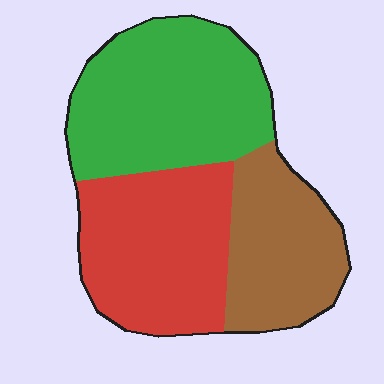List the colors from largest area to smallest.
From largest to smallest: green, red, brown.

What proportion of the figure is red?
Red takes up about one third (1/3) of the figure.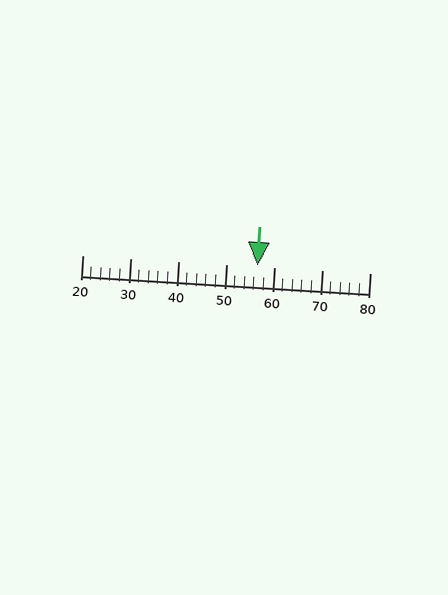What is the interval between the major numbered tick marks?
The major tick marks are spaced 10 units apart.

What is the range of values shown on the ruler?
The ruler shows values from 20 to 80.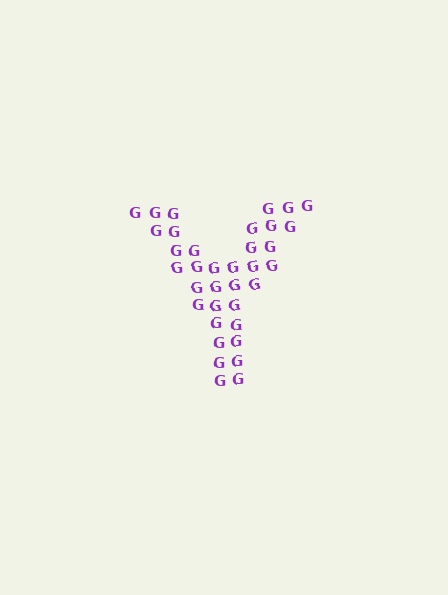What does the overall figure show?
The overall figure shows the letter Y.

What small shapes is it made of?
It is made of small letter G's.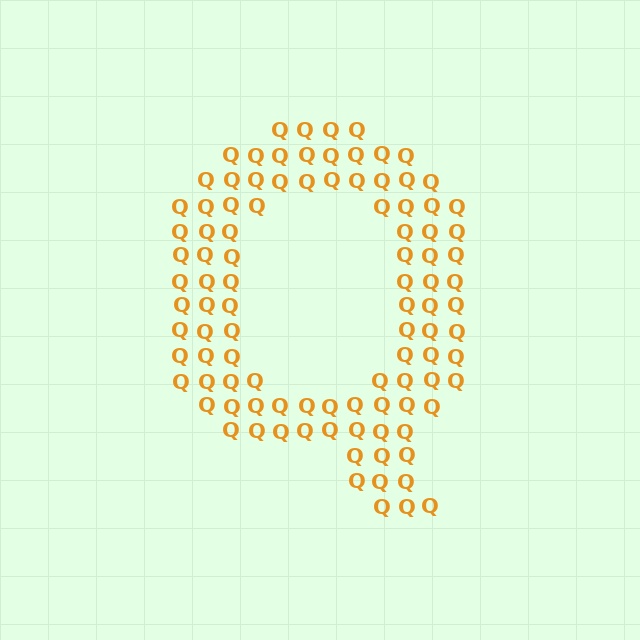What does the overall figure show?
The overall figure shows the letter Q.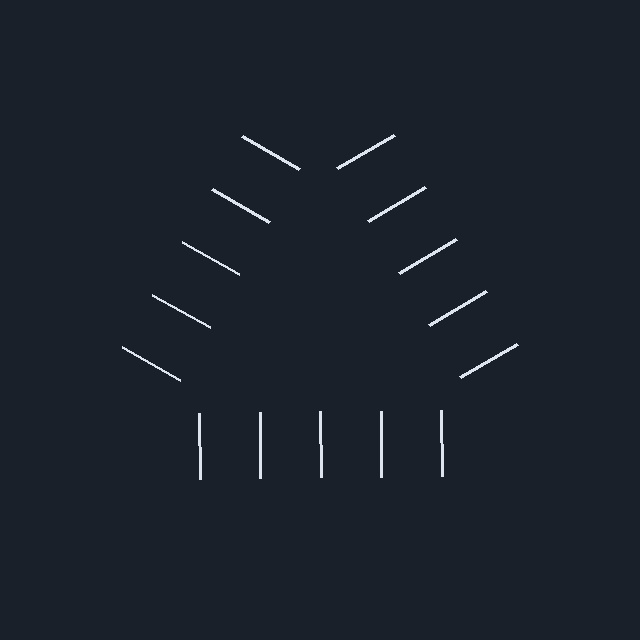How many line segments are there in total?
15 — 5 along each of the 3 edges.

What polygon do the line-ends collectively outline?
An illusory triangle — the line segments terminate on its edges but no continuous stroke is drawn.